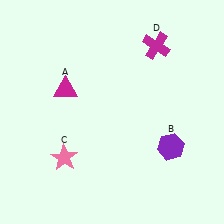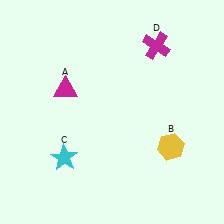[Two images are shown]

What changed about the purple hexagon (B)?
In Image 1, B is purple. In Image 2, it changed to yellow.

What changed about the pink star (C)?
In Image 1, C is pink. In Image 2, it changed to cyan.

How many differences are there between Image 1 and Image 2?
There are 2 differences between the two images.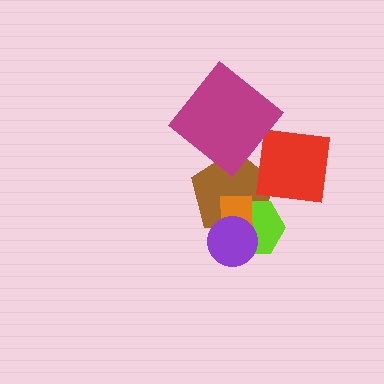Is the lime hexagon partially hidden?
Yes, it is partially covered by another shape.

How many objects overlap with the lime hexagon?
3 objects overlap with the lime hexagon.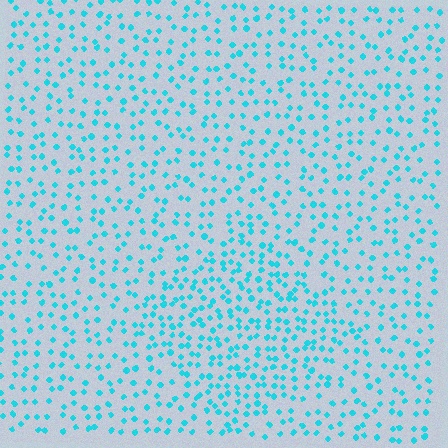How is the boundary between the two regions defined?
The boundary is defined by a change in element density (approximately 1.6x ratio). All elements are the same color, size, and shape.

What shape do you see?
I see a diamond.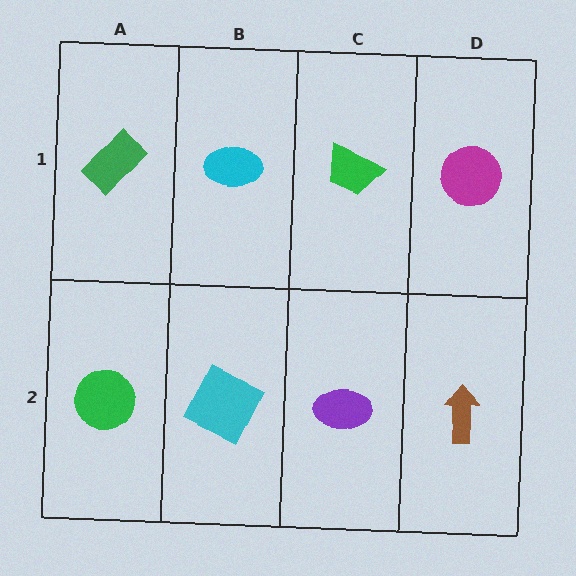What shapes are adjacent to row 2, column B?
A cyan ellipse (row 1, column B), a green circle (row 2, column A), a purple ellipse (row 2, column C).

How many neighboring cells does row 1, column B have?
3.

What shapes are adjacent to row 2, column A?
A green rectangle (row 1, column A), a cyan square (row 2, column B).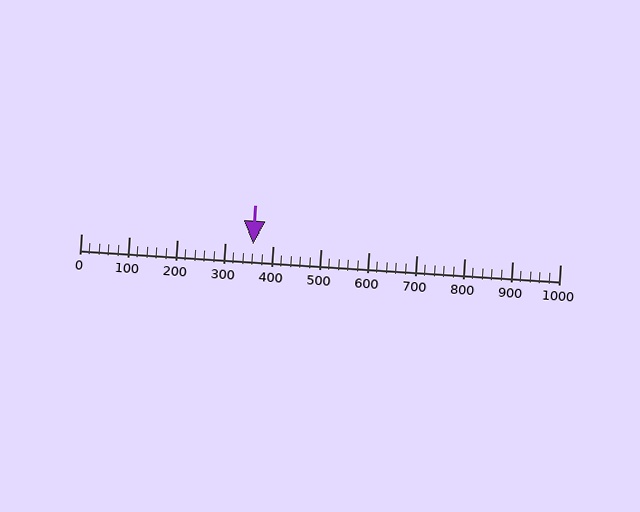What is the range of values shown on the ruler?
The ruler shows values from 0 to 1000.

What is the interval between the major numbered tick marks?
The major tick marks are spaced 100 units apart.